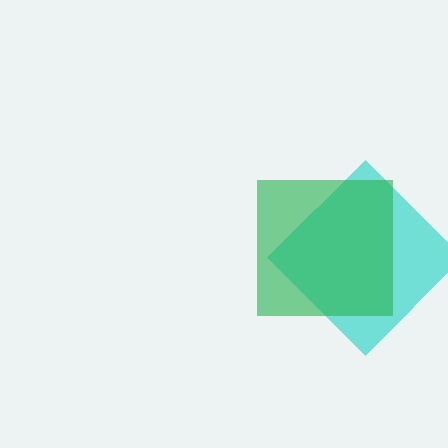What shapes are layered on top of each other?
The layered shapes are: a cyan diamond, a green square.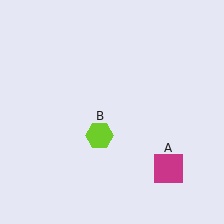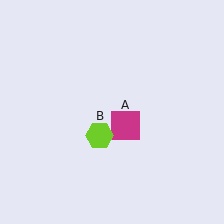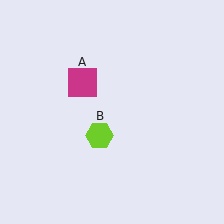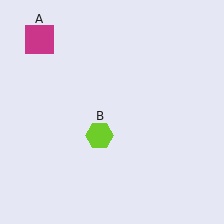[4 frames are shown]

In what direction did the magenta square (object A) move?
The magenta square (object A) moved up and to the left.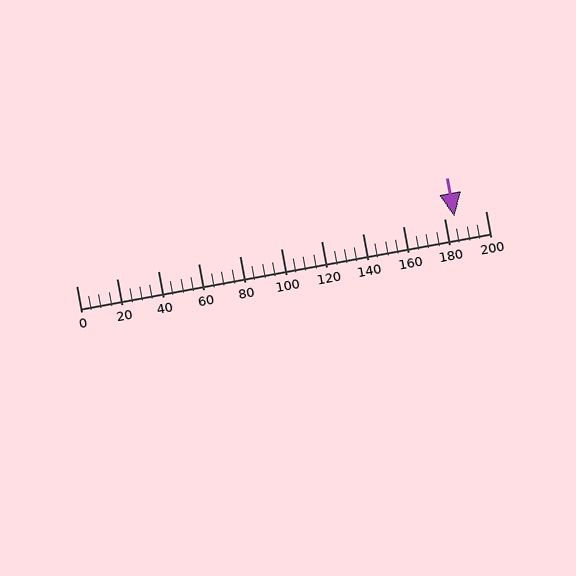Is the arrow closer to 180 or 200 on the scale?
The arrow is closer to 180.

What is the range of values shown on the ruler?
The ruler shows values from 0 to 200.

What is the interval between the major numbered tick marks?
The major tick marks are spaced 20 units apart.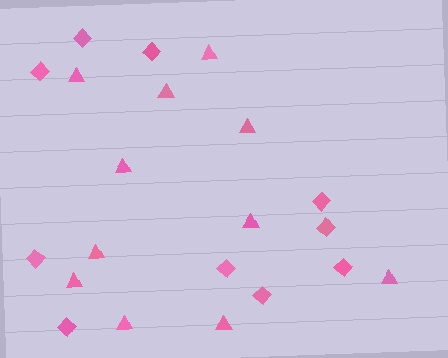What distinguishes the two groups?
There are 2 groups: one group of triangles (11) and one group of diamonds (10).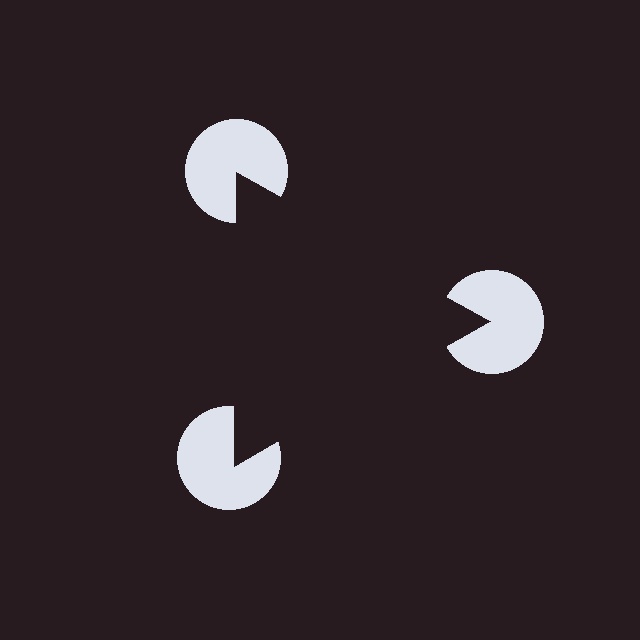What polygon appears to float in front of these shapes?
An illusory triangle — its edges are inferred from the aligned wedge cuts in the pac-man discs, not physically drawn.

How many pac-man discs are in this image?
There are 3 — one at each vertex of the illusory triangle.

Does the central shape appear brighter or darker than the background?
It typically appears slightly darker than the background, even though no actual brightness change is drawn.